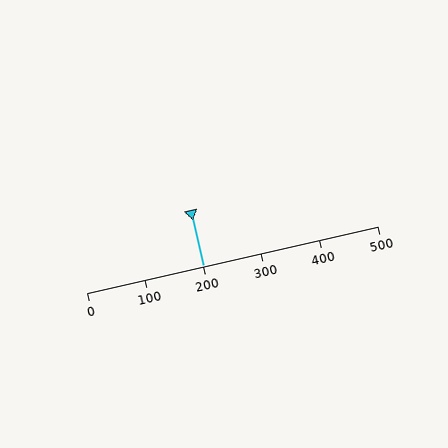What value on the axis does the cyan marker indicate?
The marker indicates approximately 200.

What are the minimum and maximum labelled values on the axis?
The axis runs from 0 to 500.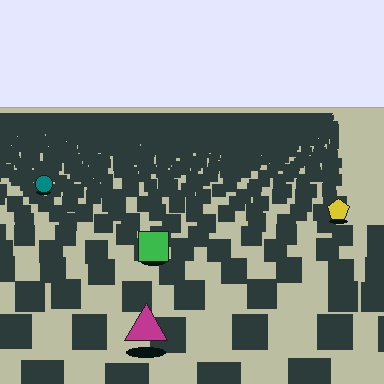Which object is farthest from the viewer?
The teal circle is farthest from the viewer. It appears smaller and the ground texture around it is denser.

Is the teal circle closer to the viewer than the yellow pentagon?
No. The yellow pentagon is closer — you can tell from the texture gradient: the ground texture is coarser near it.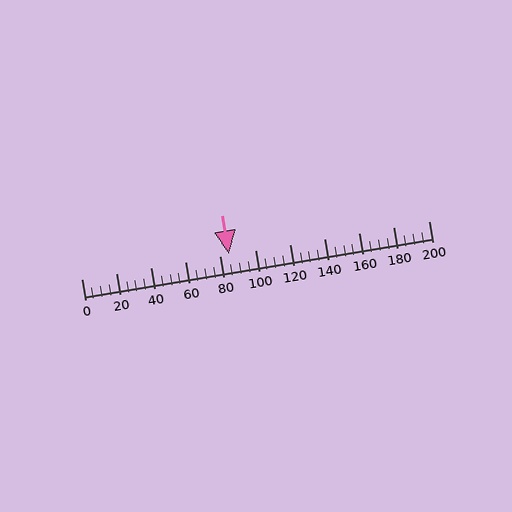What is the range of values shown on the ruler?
The ruler shows values from 0 to 200.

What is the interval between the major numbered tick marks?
The major tick marks are spaced 20 units apart.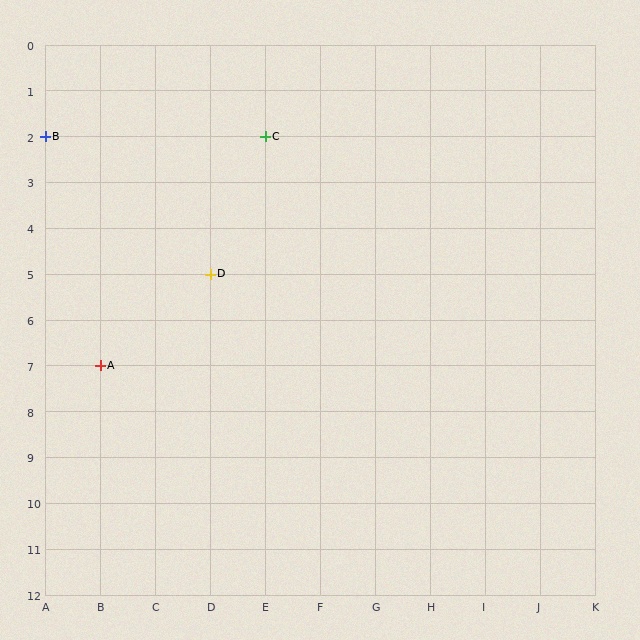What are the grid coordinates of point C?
Point C is at grid coordinates (E, 2).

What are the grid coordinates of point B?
Point B is at grid coordinates (A, 2).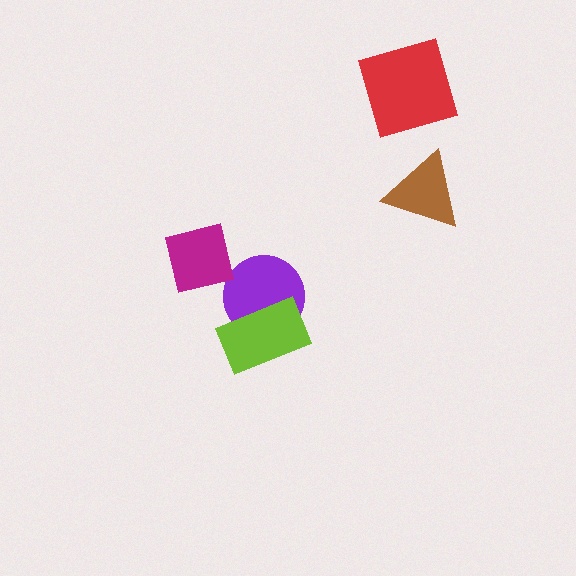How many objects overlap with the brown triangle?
0 objects overlap with the brown triangle.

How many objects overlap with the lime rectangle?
1 object overlaps with the lime rectangle.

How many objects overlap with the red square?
0 objects overlap with the red square.